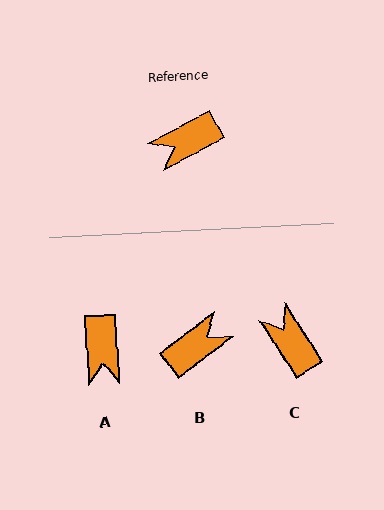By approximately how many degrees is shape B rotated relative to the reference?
Approximately 171 degrees clockwise.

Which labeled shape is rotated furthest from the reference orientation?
B, about 171 degrees away.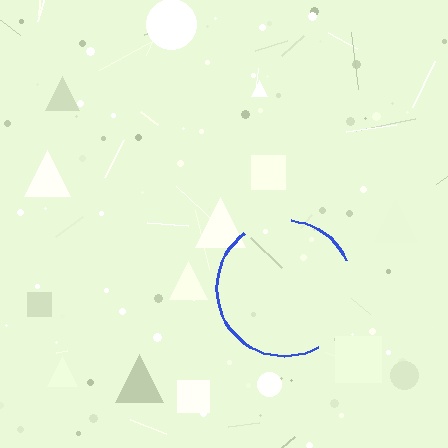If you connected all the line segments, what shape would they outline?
They would outline a circle.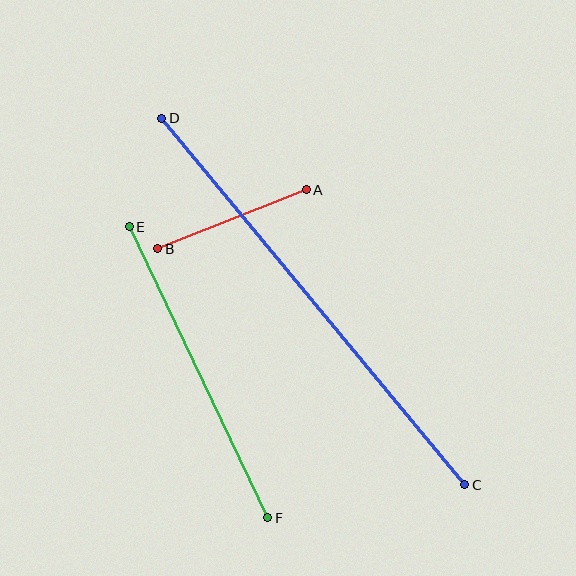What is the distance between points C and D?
The distance is approximately 476 pixels.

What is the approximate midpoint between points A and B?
The midpoint is at approximately (232, 219) pixels.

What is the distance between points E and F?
The distance is approximately 322 pixels.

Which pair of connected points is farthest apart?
Points C and D are farthest apart.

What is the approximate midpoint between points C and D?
The midpoint is at approximately (313, 302) pixels.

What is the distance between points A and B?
The distance is approximately 160 pixels.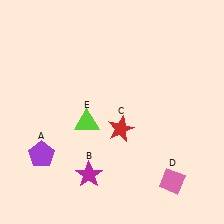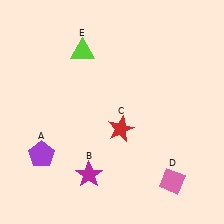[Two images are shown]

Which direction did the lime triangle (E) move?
The lime triangle (E) moved up.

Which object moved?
The lime triangle (E) moved up.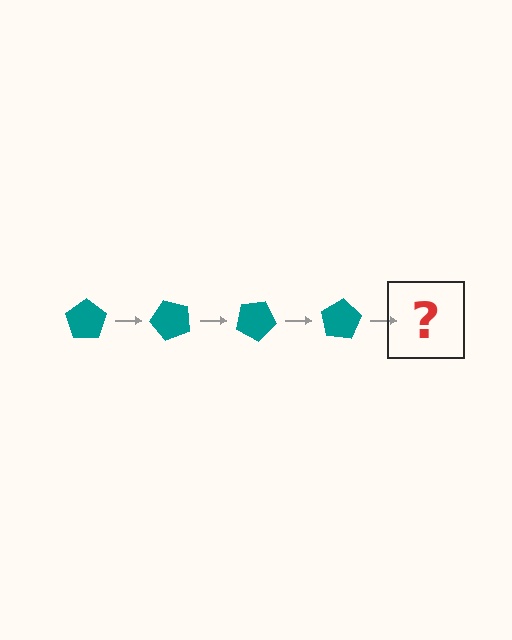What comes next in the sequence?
The next element should be a teal pentagon rotated 200 degrees.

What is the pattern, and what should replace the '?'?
The pattern is that the pentagon rotates 50 degrees each step. The '?' should be a teal pentagon rotated 200 degrees.